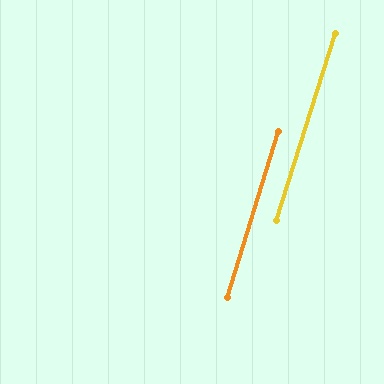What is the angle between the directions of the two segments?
Approximately 1 degree.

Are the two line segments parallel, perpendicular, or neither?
Parallel — their directions differ by only 0.6°.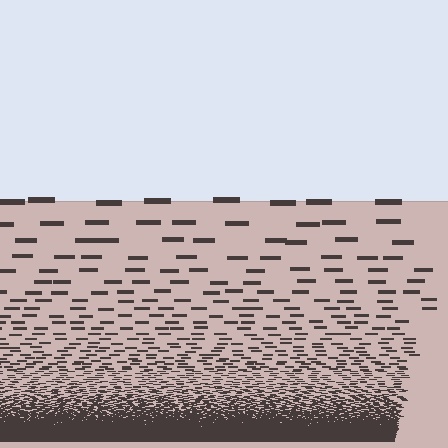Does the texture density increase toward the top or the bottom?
Density increases toward the bottom.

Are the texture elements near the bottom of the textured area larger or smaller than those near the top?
Smaller. The gradient is inverted — elements near the bottom are smaller and denser.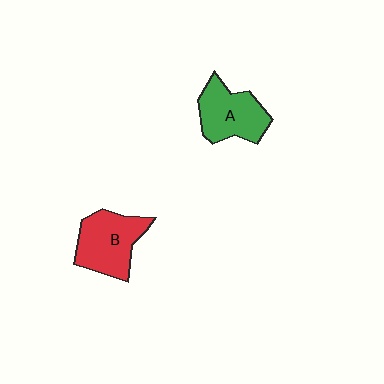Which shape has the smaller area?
Shape A (green).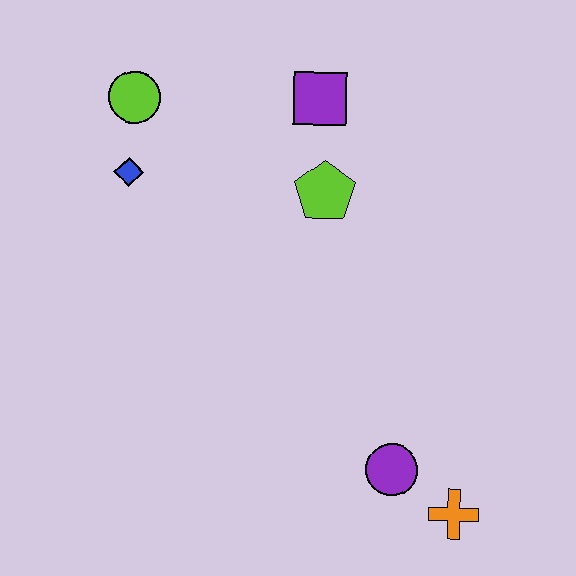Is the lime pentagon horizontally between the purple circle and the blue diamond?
Yes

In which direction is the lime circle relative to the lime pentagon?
The lime circle is to the left of the lime pentagon.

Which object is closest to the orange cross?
The purple circle is closest to the orange cross.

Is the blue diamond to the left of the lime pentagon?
Yes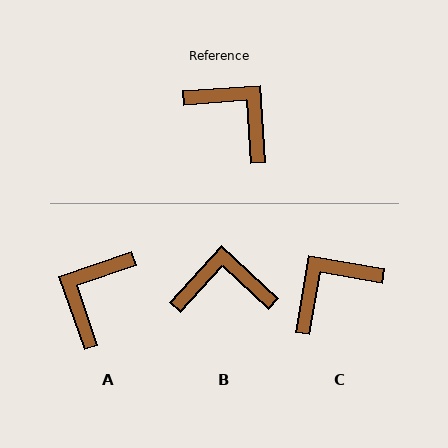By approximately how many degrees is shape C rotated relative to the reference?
Approximately 77 degrees counter-clockwise.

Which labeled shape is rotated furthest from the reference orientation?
A, about 105 degrees away.